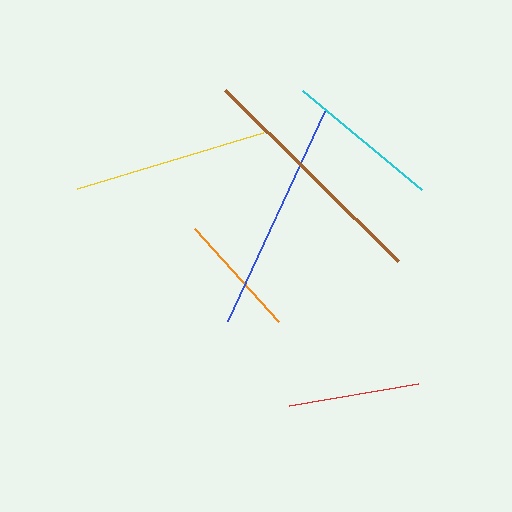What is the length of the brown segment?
The brown segment is approximately 244 pixels long.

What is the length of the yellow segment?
The yellow segment is approximately 195 pixels long.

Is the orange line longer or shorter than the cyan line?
The cyan line is longer than the orange line.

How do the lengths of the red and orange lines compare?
The red and orange lines are approximately the same length.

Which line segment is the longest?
The brown line is the longest at approximately 244 pixels.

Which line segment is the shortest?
The orange line is the shortest at approximately 125 pixels.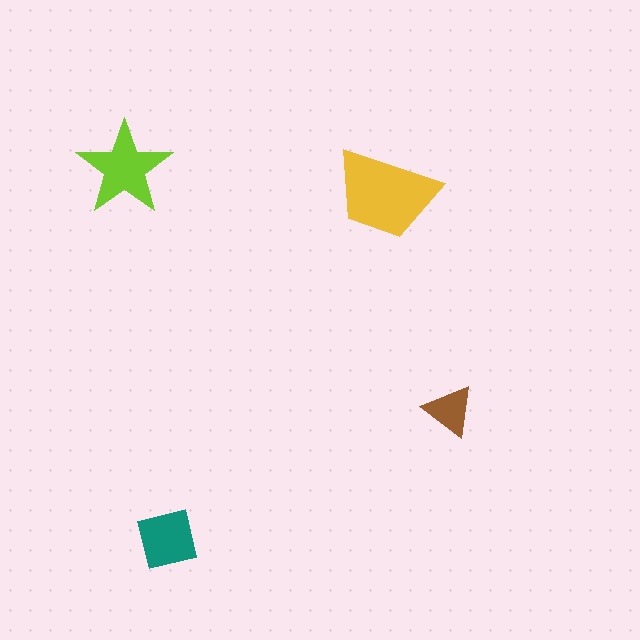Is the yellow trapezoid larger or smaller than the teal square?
Larger.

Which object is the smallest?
The brown triangle.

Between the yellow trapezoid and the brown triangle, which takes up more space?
The yellow trapezoid.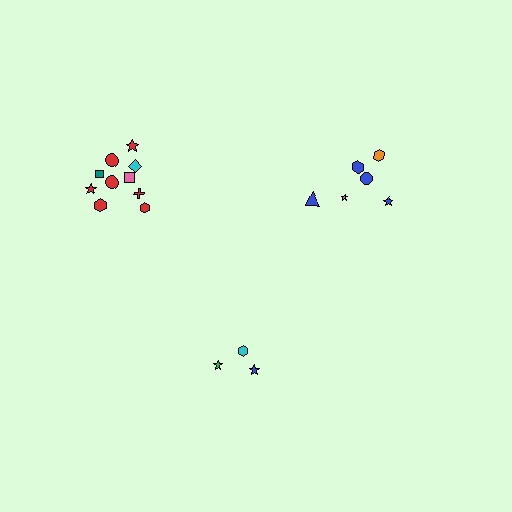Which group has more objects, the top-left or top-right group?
The top-left group.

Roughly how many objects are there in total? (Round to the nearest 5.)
Roughly 20 objects in total.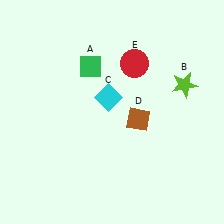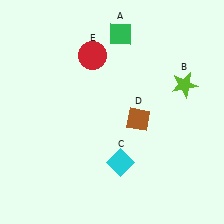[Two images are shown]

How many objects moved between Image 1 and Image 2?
3 objects moved between the two images.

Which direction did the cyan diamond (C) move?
The cyan diamond (C) moved down.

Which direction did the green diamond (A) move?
The green diamond (A) moved up.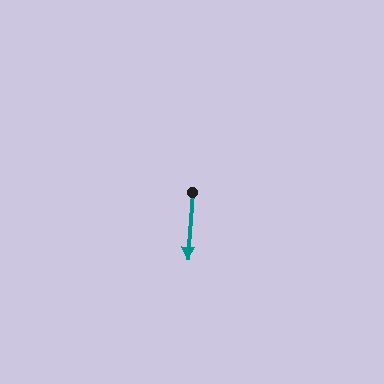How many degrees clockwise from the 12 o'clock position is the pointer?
Approximately 184 degrees.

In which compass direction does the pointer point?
South.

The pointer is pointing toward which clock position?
Roughly 6 o'clock.